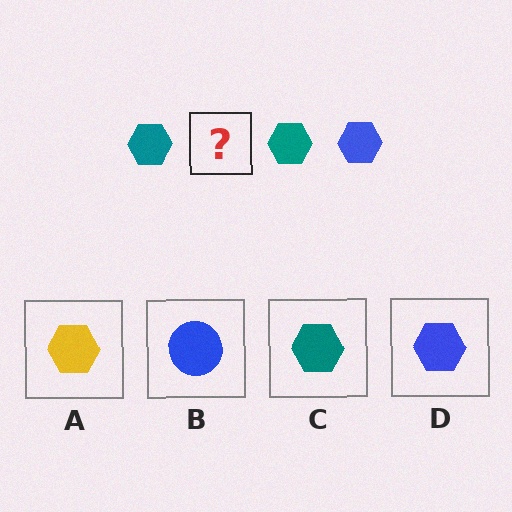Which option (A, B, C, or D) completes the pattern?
D.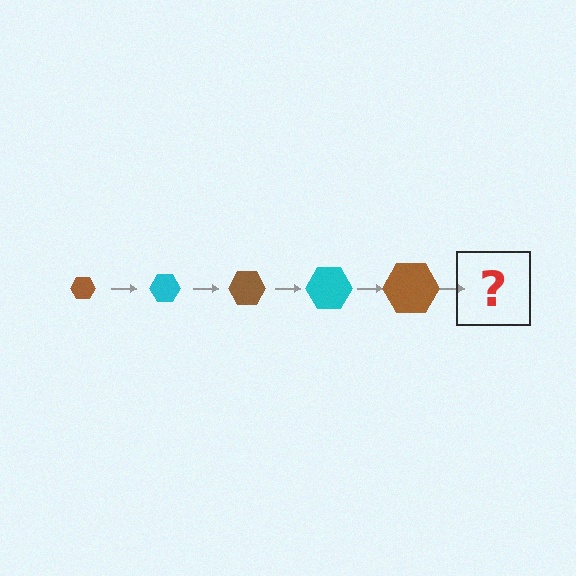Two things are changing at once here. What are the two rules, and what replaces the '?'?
The two rules are that the hexagon grows larger each step and the color cycles through brown and cyan. The '?' should be a cyan hexagon, larger than the previous one.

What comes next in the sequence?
The next element should be a cyan hexagon, larger than the previous one.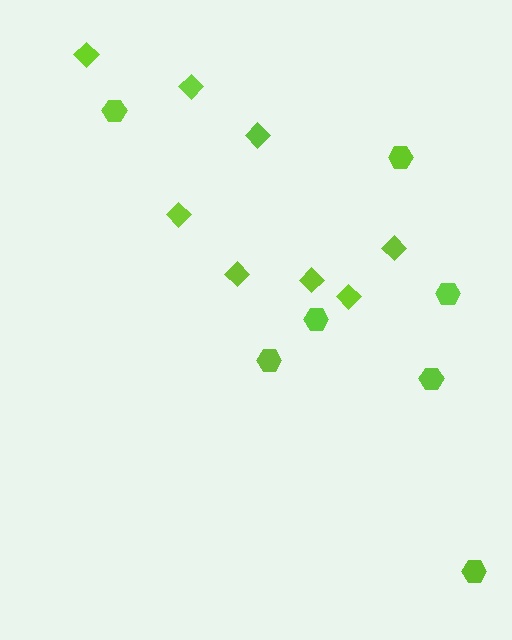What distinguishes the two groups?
There are 2 groups: one group of diamonds (8) and one group of hexagons (7).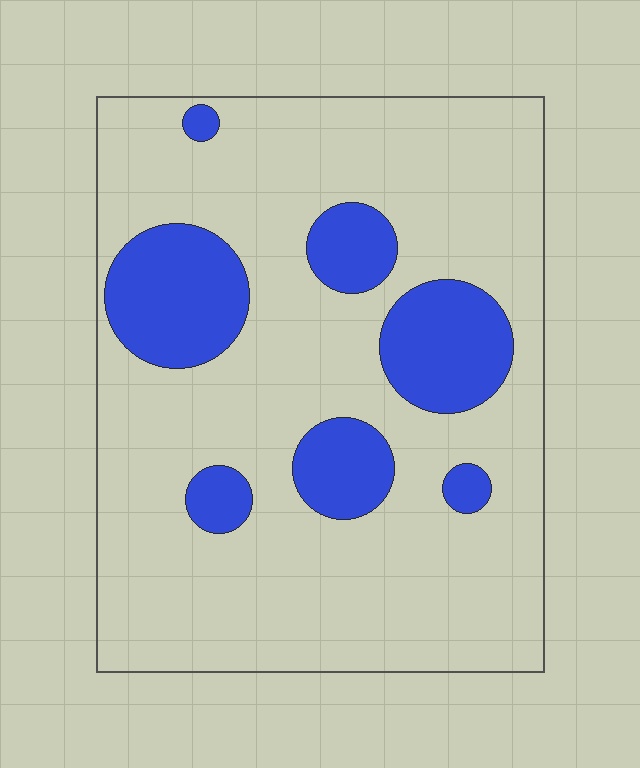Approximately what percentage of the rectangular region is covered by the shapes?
Approximately 20%.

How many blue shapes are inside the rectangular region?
7.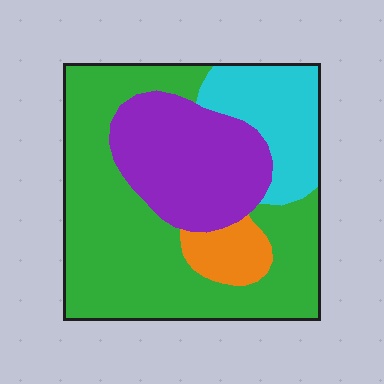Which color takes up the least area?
Orange, at roughly 5%.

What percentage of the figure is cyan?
Cyan covers roughly 15% of the figure.